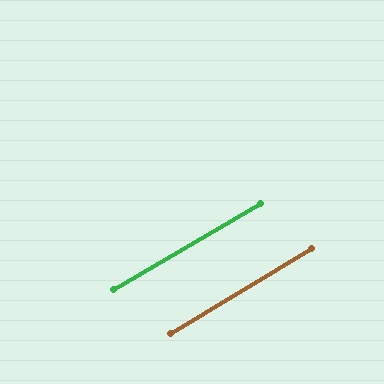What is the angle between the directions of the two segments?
Approximately 1 degree.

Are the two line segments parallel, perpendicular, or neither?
Parallel — their directions differ by only 0.9°.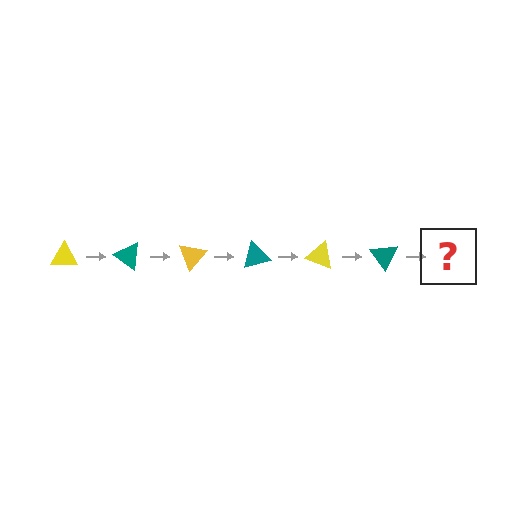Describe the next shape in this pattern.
It should be a yellow triangle, rotated 210 degrees from the start.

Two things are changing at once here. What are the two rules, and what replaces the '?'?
The two rules are that it rotates 35 degrees each step and the color cycles through yellow and teal. The '?' should be a yellow triangle, rotated 210 degrees from the start.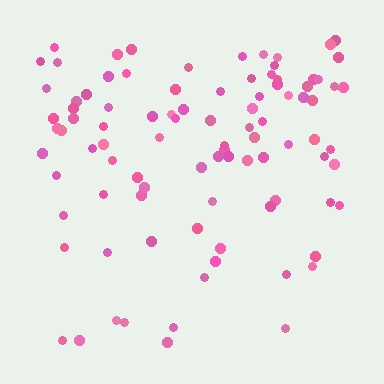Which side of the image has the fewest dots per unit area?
The bottom.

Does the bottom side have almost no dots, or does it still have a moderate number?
Still a moderate number, just noticeably fewer than the top.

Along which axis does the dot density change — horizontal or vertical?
Vertical.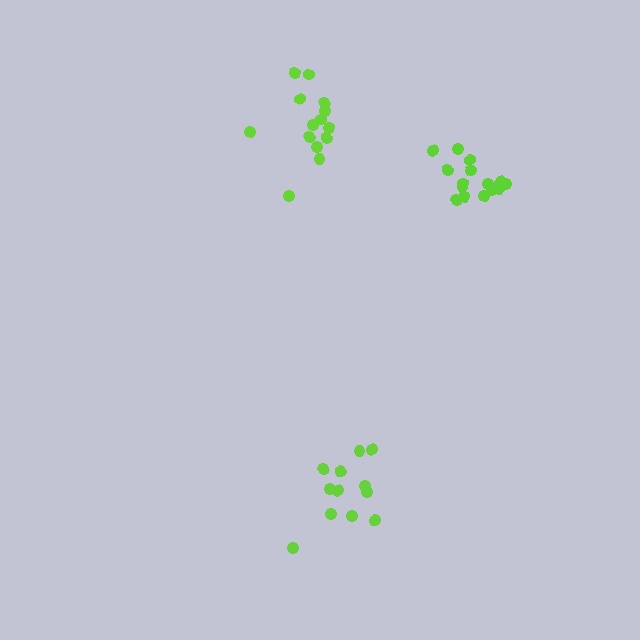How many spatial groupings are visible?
There are 3 spatial groupings.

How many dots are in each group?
Group 1: 12 dots, Group 2: 14 dots, Group 3: 16 dots (42 total).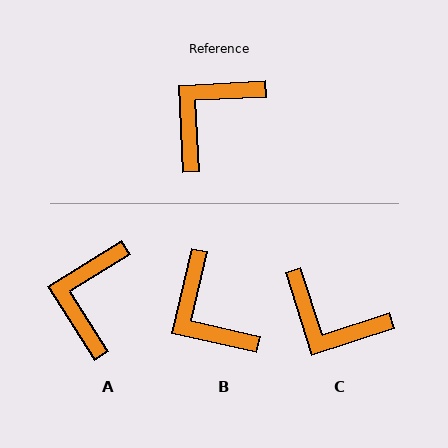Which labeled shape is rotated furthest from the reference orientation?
C, about 105 degrees away.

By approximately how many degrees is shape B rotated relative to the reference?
Approximately 74 degrees counter-clockwise.